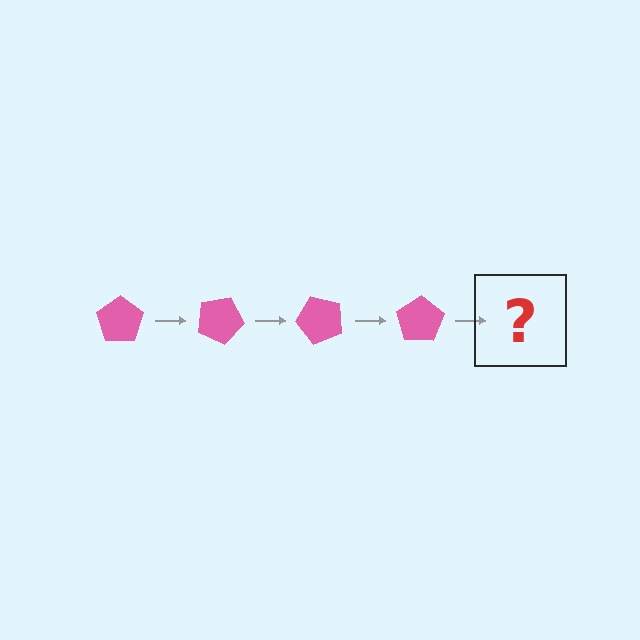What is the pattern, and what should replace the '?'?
The pattern is that the pentagon rotates 25 degrees each step. The '?' should be a pink pentagon rotated 100 degrees.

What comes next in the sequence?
The next element should be a pink pentagon rotated 100 degrees.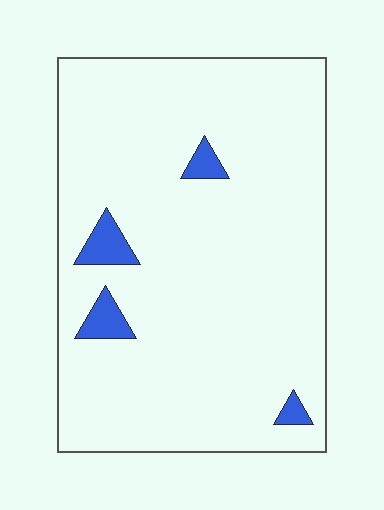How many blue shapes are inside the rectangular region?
4.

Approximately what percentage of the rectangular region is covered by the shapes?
Approximately 5%.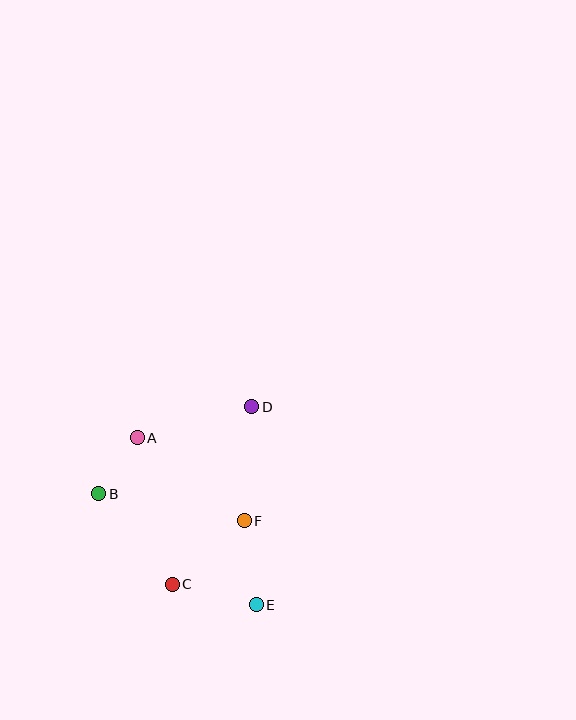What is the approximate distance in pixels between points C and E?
The distance between C and E is approximately 86 pixels.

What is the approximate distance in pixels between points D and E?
The distance between D and E is approximately 198 pixels.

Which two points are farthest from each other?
Points A and E are farthest from each other.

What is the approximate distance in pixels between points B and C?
The distance between B and C is approximately 117 pixels.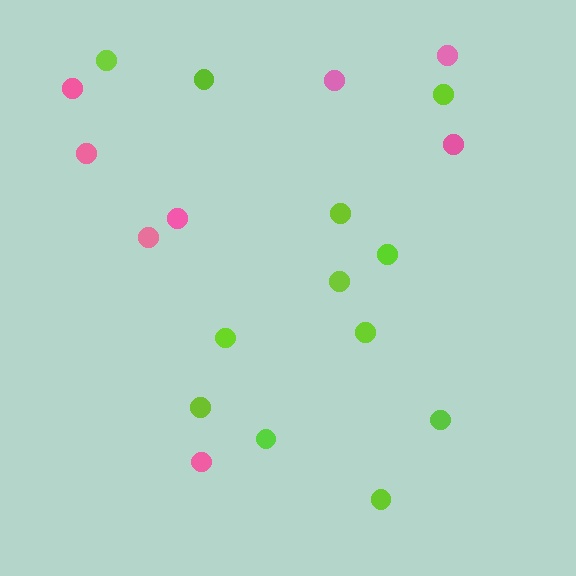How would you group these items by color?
There are 2 groups: one group of lime circles (12) and one group of pink circles (8).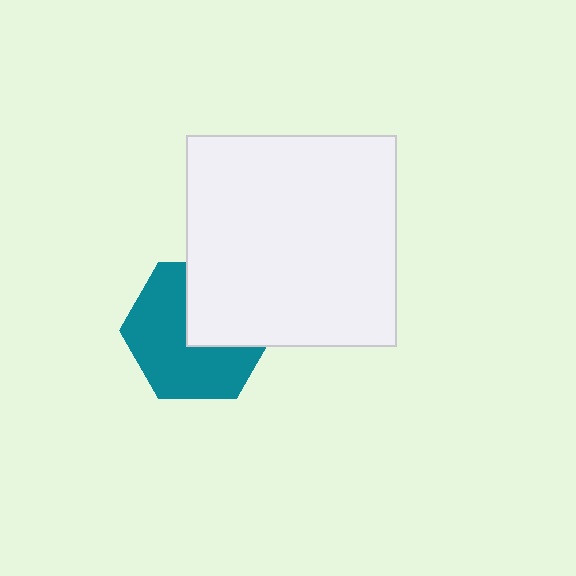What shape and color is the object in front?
The object in front is a white square.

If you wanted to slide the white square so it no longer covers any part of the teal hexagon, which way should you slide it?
Slide it toward the upper-right — that is the most direct way to separate the two shapes.